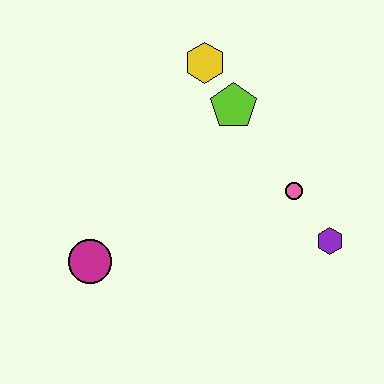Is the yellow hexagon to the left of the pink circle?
Yes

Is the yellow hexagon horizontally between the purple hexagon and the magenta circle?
Yes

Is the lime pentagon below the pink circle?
No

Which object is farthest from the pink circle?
The magenta circle is farthest from the pink circle.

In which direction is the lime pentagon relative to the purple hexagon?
The lime pentagon is above the purple hexagon.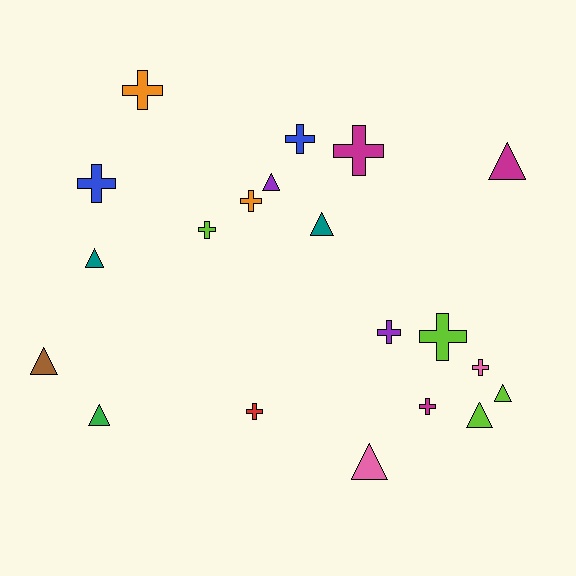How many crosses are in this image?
There are 11 crosses.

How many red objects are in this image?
There is 1 red object.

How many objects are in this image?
There are 20 objects.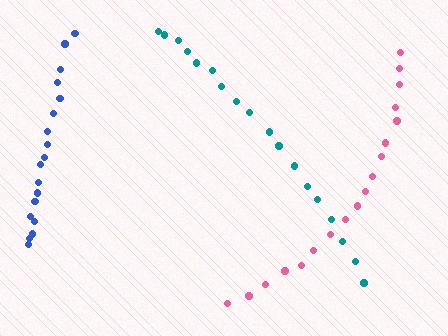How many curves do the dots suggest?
There are 3 distinct paths.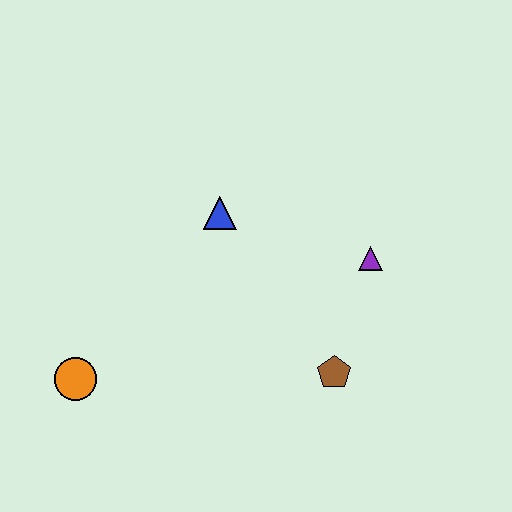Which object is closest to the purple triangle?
The brown pentagon is closest to the purple triangle.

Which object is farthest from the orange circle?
The purple triangle is farthest from the orange circle.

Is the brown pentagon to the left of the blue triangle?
No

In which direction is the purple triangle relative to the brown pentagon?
The purple triangle is above the brown pentagon.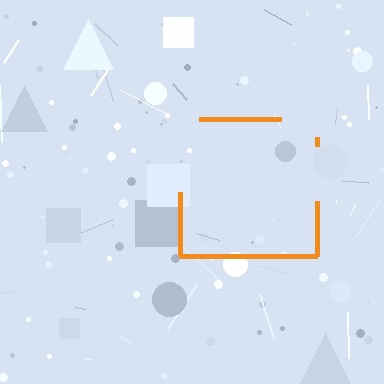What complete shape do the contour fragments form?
The contour fragments form a square.